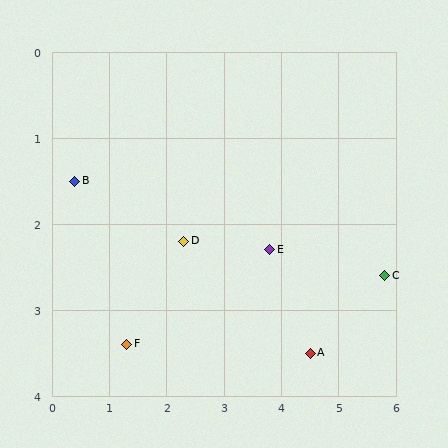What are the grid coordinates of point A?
Point A is at approximately (4.5, 3.5).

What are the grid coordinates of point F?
Point F is at approximately (1.3, 3.4).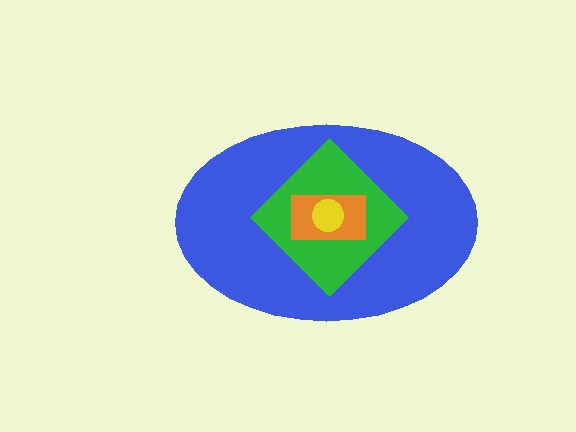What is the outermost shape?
The blue ellipse.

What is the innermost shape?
The yellow circle.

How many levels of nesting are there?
4.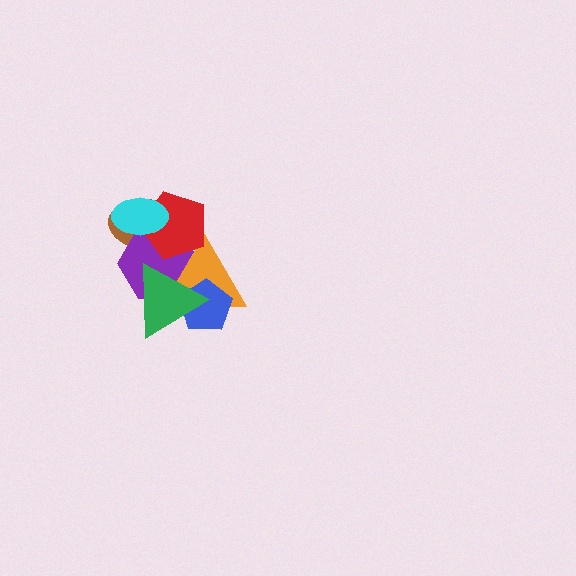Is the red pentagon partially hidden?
Yes, it is partially covered by another shape.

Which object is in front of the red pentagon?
The cyan ellipse is in front of the red pentagon.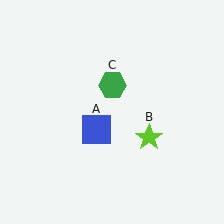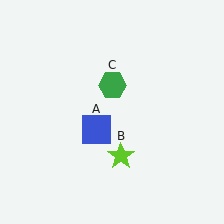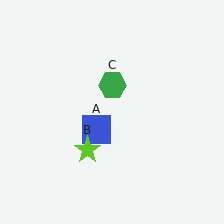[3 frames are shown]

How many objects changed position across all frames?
1 object changed position: lime star (object B).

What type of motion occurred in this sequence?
The lime star (object B) rotated clockwise around the center of the scene.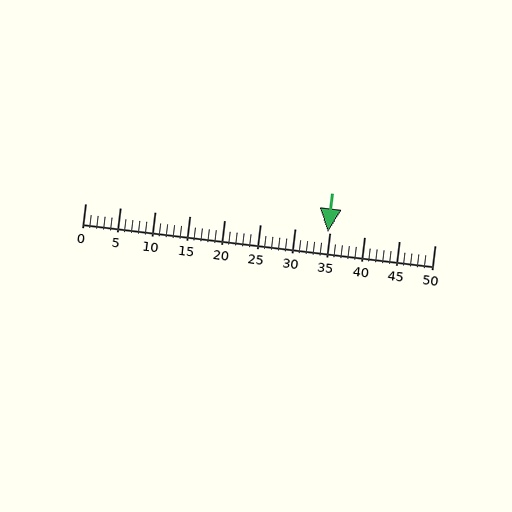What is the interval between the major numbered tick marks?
The major tick marks are spaced 5 units apart.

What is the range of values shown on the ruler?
The ruler shows values from 0 to 50.